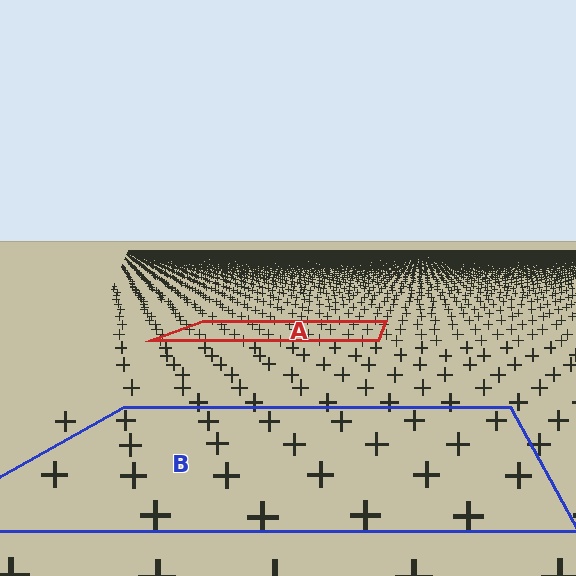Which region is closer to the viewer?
Region B is closer. The texture elements there are larger and more spread out.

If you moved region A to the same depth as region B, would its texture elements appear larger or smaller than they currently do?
They would appear larger. At a closer depth, the same texture elements are projected at a bigger on-screen size.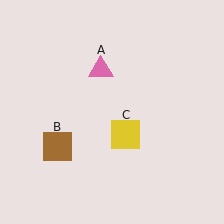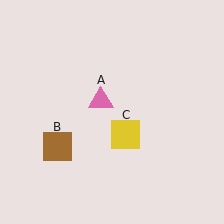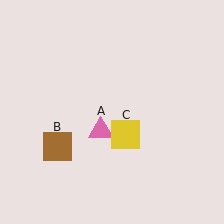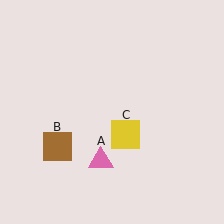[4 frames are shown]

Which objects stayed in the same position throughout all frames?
Brown square (object B) and yellow square (object C) remained stationary.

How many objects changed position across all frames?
1 object changed position: pink triangle (object A).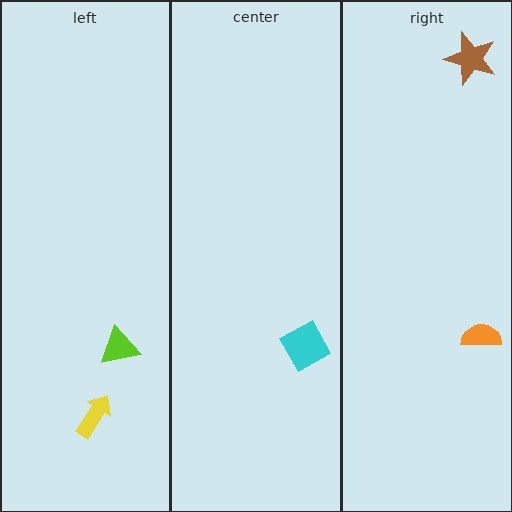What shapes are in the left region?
The lime triangle, the yellow arrow.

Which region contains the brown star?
The right region.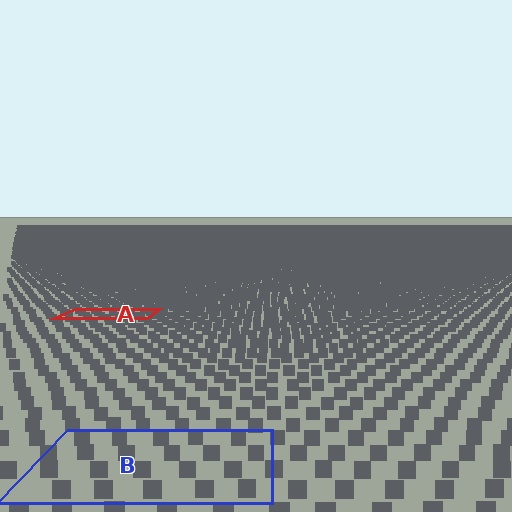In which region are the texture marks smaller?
The texture marks are smaller in region A, because it is farther away.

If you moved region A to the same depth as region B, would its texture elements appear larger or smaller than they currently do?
They would appear larger. At a closer depth, the same texture elements are projected at a bigger on-screen size.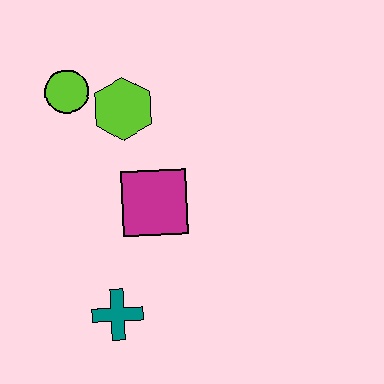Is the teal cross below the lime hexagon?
Yes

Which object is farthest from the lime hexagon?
The teal cross is farthest from the lime hexagon.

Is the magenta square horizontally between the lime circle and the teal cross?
No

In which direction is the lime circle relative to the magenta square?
The lime circle is above the magenta square.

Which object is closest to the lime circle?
The lime hexagon is closest to the lime circle.